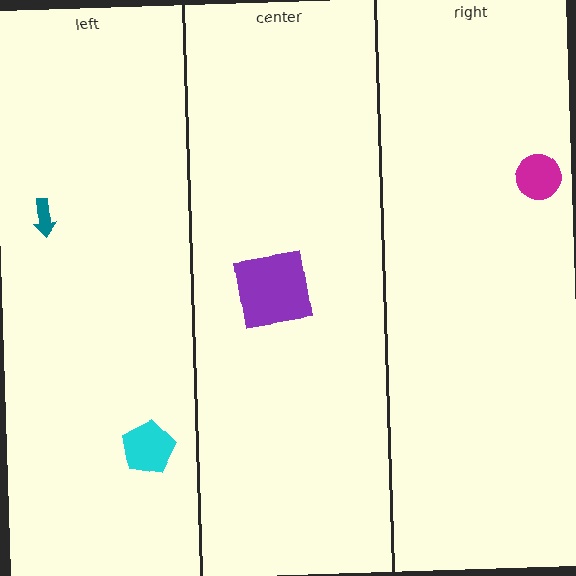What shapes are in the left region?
The cyan pentagon, the teal arrow.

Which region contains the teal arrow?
The left region.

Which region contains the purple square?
The center region.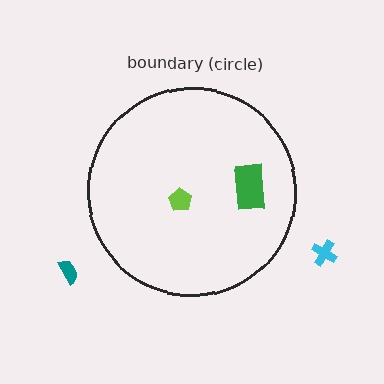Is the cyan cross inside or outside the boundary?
Outside.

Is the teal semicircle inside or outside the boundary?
Outside.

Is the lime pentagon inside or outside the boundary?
Inside.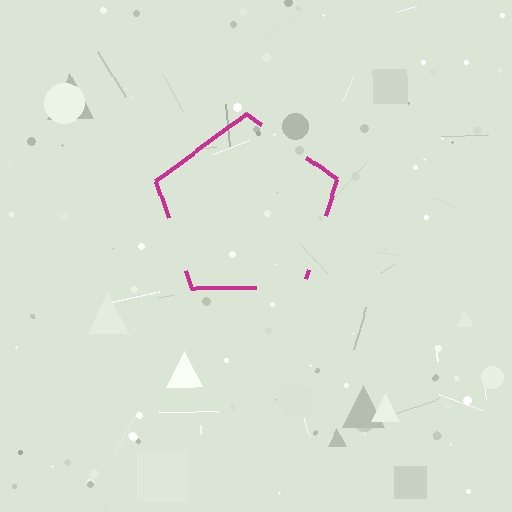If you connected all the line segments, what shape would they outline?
They would outline a pentagon.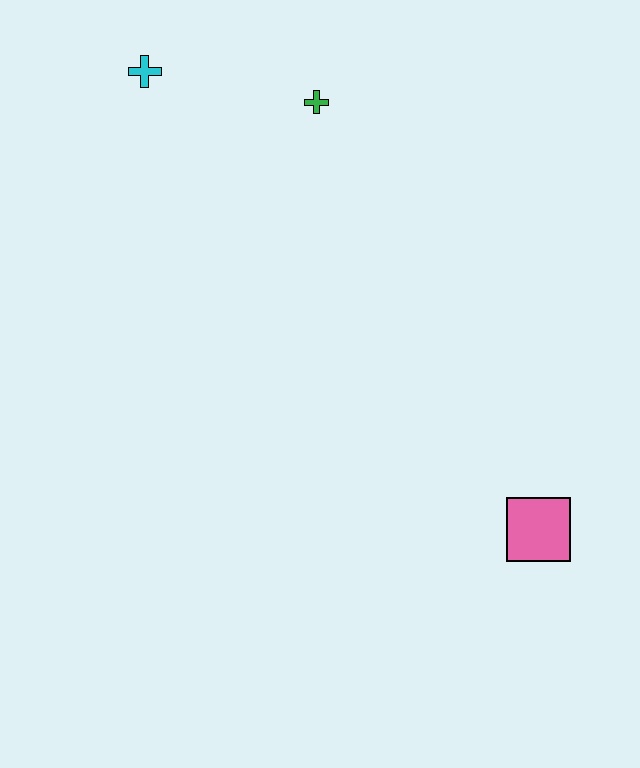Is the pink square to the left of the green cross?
No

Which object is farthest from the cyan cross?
The pink square is farthest from the cyan cross.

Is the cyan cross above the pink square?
Yes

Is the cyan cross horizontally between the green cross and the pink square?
No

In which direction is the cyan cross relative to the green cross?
The cyan cross is to the left of the green cross.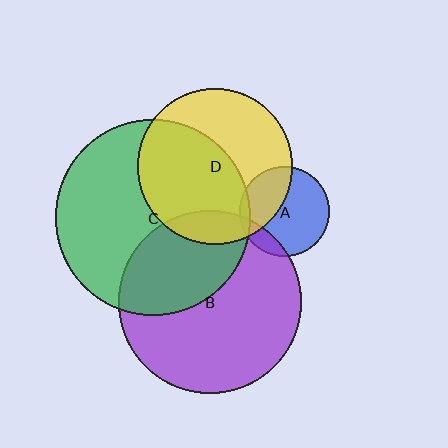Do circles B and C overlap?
Yes.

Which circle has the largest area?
Circle C (green).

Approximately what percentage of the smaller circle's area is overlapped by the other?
Approximately 35%.